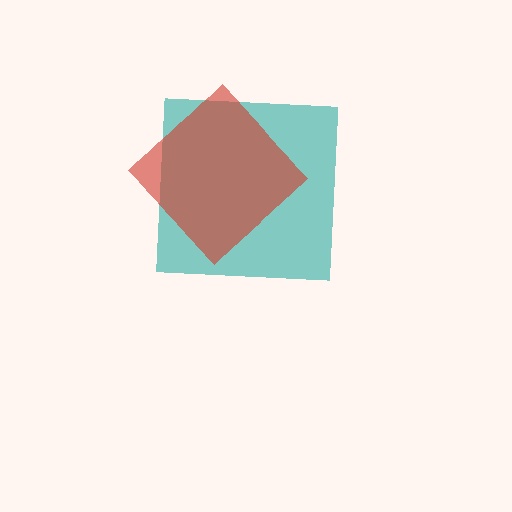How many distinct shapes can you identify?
There are 2 distinct shapes: a teal square, a red diamond.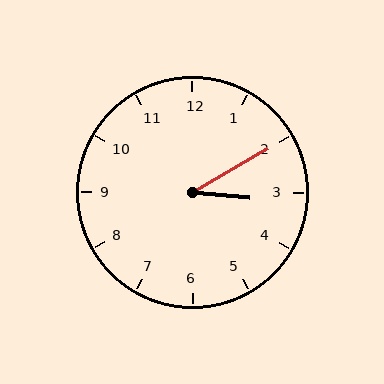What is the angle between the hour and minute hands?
Approximately 35 degrees.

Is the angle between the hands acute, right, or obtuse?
It is acute.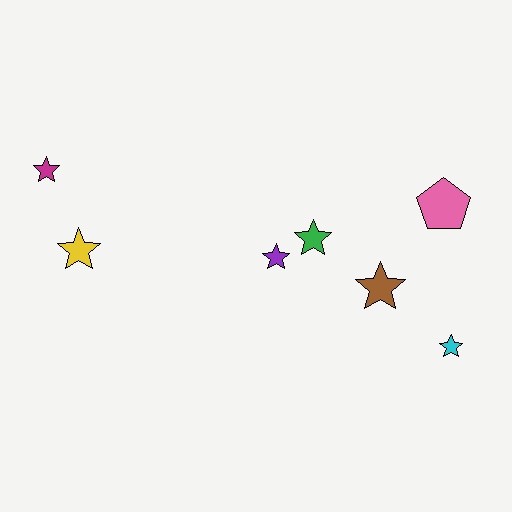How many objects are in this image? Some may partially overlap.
There are 7 objects.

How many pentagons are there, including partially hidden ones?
There is 1 pentagon.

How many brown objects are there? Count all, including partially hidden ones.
There is 1 brown object.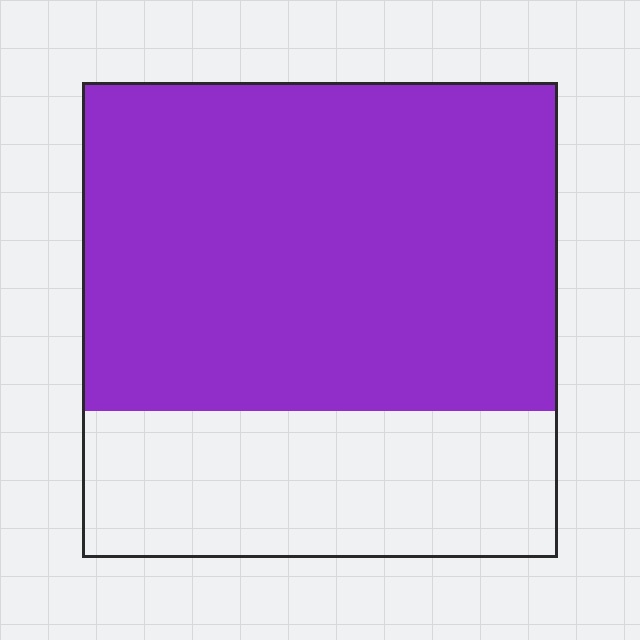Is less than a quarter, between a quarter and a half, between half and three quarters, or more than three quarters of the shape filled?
Between half and three quarters.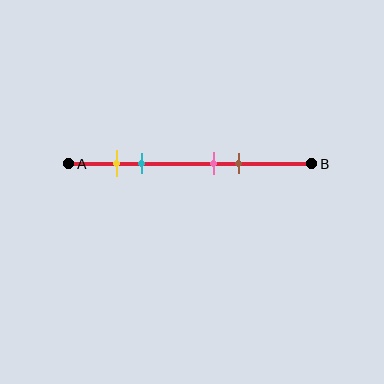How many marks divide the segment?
There are 4 marks dividing the segment.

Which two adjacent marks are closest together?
The yellow and cyan marks are the closest adjacent pair.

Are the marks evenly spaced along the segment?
No, the marks are not evenly spaced.